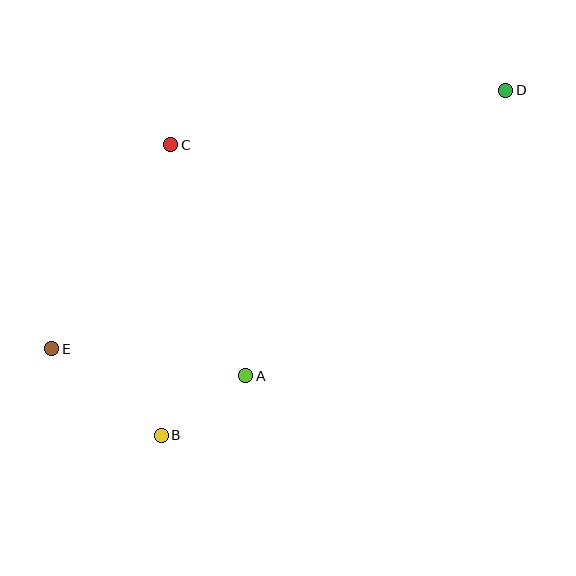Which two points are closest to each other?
Points A and B are closest to each other.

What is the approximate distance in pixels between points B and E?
The distance between B and E is approximately 139 pixels.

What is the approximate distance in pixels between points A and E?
The distance between A and E is approximately 196 pixels.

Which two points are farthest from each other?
Points D and E are farthest from each other.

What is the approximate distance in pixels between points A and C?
The distance between A and C is approximately 243 pixels.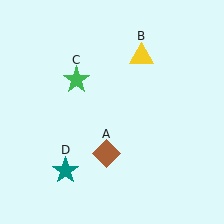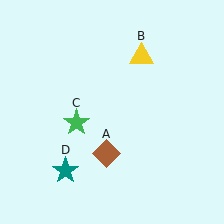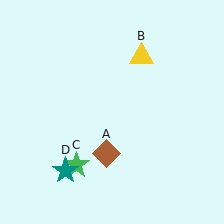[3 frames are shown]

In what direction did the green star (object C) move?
The green star (object C) moved down.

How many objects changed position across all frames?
1 object changed position: green star (object C).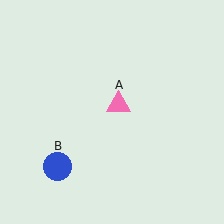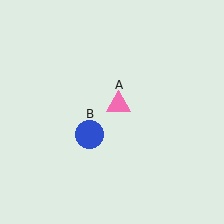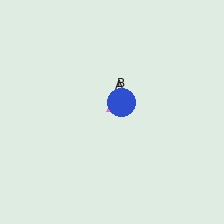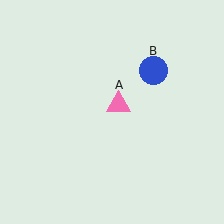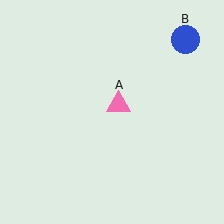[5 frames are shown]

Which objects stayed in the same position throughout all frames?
Pink triangle (object A) remained stationary.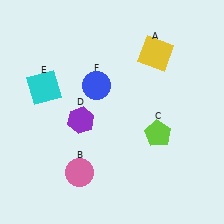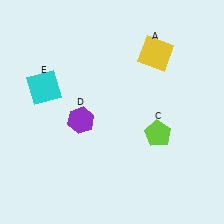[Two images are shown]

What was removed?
The blue circle (F), the pink circle (B) were removed in Image 2.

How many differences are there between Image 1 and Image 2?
There are 2 differences between the two images.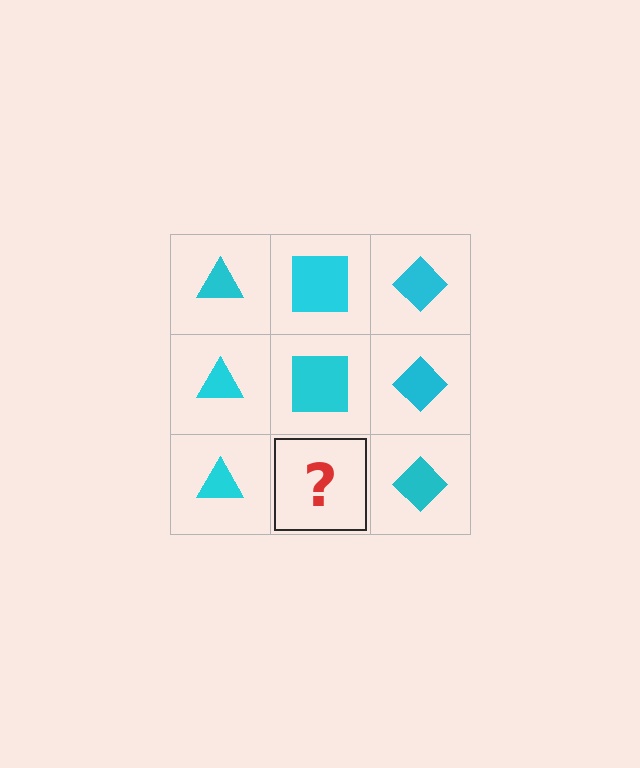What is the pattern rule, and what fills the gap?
The rule is that each column has a consistent shape. The gap should be filled with a cyan square.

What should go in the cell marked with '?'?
The missing cell should contain a cyan square.